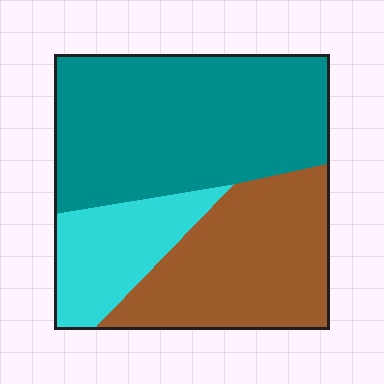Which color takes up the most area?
Teal, at roughly 50%.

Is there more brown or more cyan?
Brown.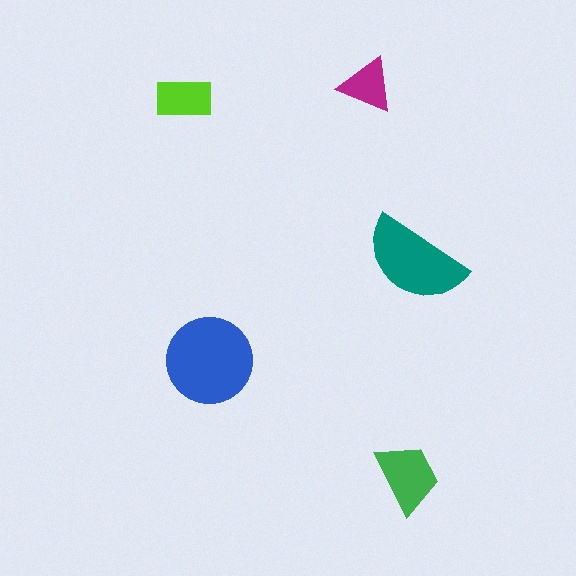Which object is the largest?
The blue circle.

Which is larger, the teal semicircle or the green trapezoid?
The teal semicircle.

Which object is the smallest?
The magenta triangle.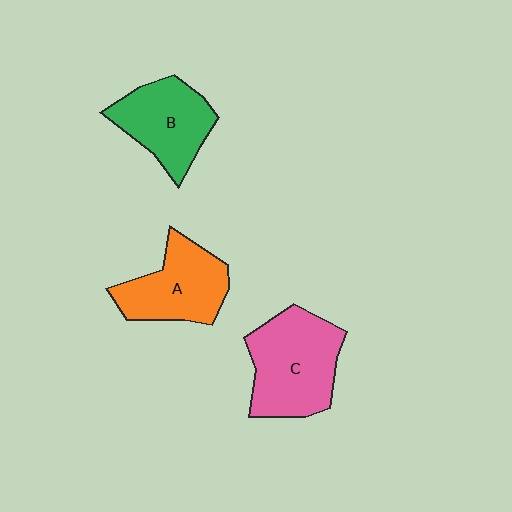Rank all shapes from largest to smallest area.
From largest to smallest: C (pink), A (orange), B (green).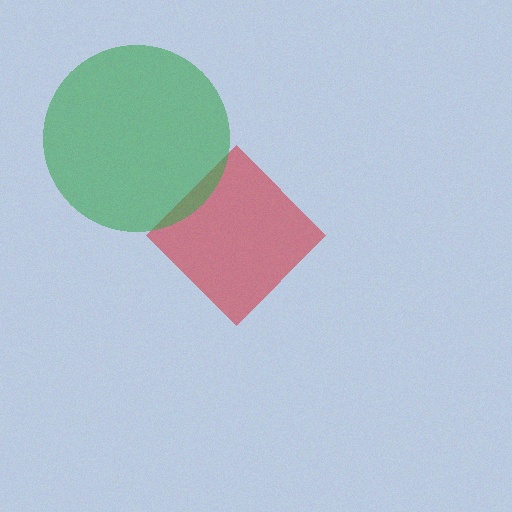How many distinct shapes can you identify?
There are 2 distinct shapes: a red diamond, a green circle.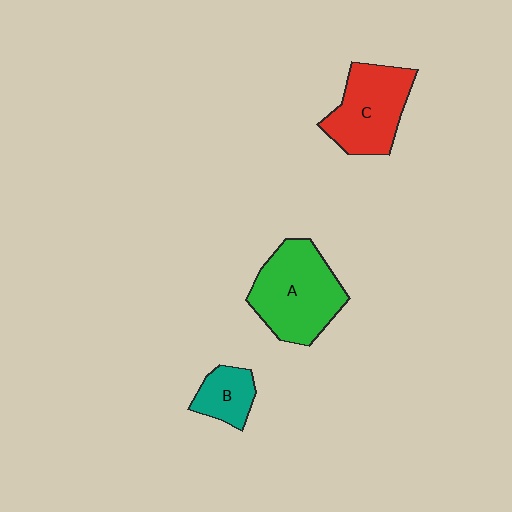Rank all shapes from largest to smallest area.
From largest to smallest: A (green), C (red), B (teal).